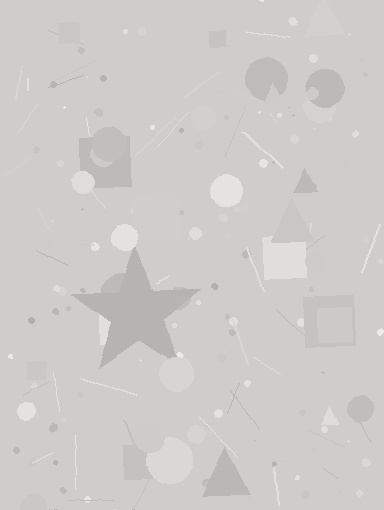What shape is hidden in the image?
A star is hidden in the image.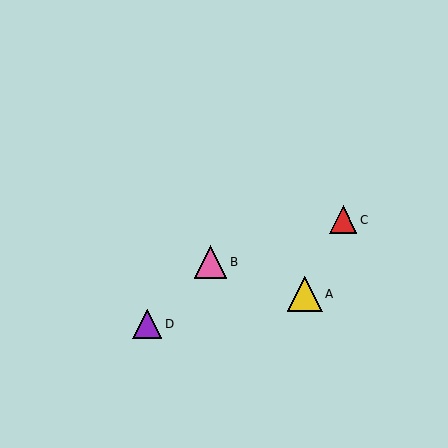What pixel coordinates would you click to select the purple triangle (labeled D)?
Click at (147, 324) to select the purple triangle D.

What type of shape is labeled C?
Shape C is a red triangle.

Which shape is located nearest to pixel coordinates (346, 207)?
The red triangle (labeled C) at (343, 220) is nearest to that location.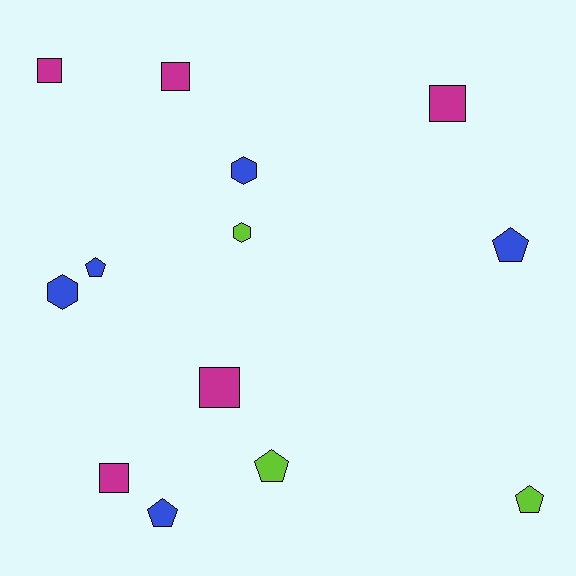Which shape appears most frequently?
Pentagon, with 5 objects.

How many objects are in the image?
There are 13 objects.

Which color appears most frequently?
Blue, with 5 objects.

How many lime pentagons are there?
There are 2 lime pentagons.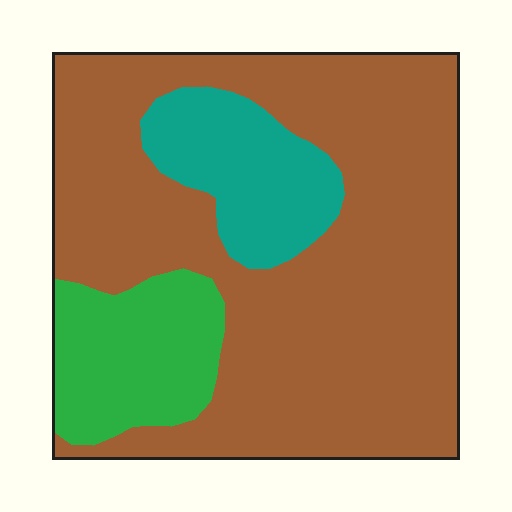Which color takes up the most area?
Brown, at roughly 70%.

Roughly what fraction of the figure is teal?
Teal takes up about one eighth (1/8) of the figure.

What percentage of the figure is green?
Green covers 15% of the figure.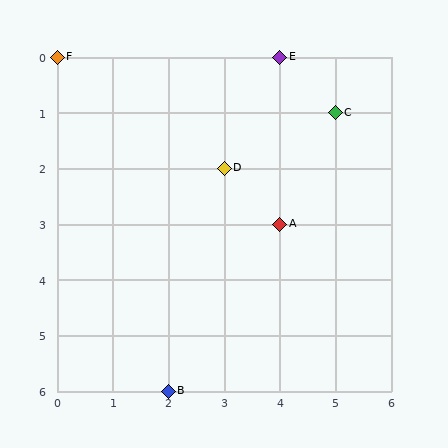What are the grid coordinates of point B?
Point B is at grid coordinates (2, 6).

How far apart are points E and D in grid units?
Points E and D are 1 column and 2 rows apart (about 2.2 grid units diagonally).